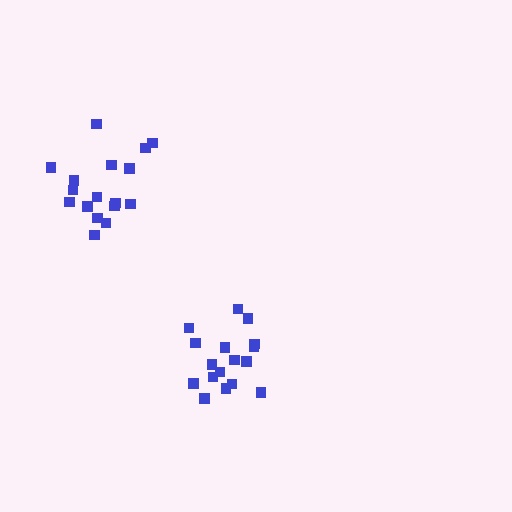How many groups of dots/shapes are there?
There are 2 groups.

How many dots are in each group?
Group 1: 17 dots, Group 2: 17 dots (34 total).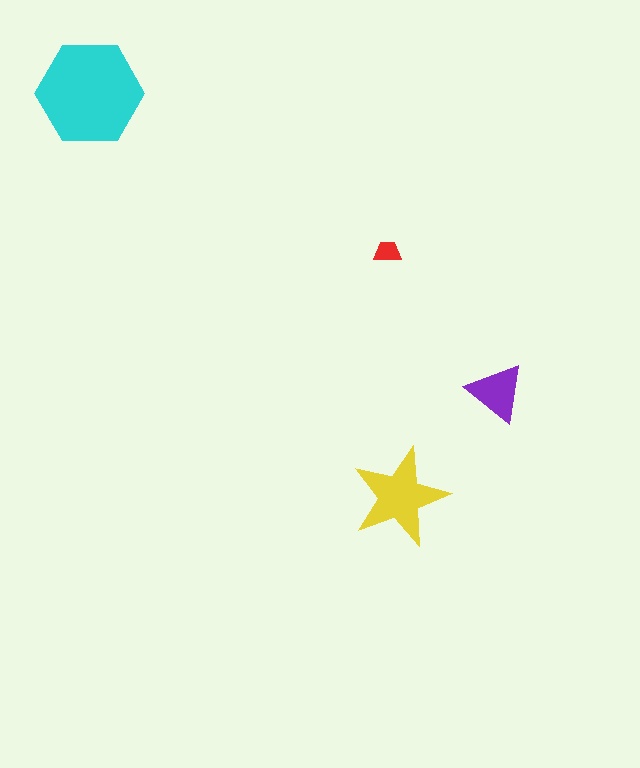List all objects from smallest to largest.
The red trapezoid, the purple triangle, the yellow star, the cyan hexagon.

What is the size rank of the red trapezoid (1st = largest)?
4th.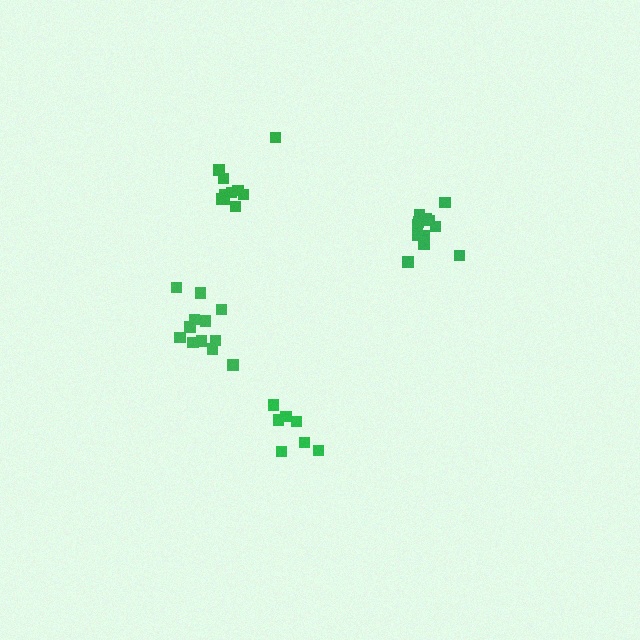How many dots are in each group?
Group 1: 12 dots, Group 2: 7 dots, Group 3: 12 dots, Group 4: 10 dots (41 total).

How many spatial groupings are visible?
There are 4 spatial groupings.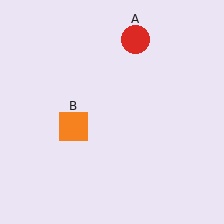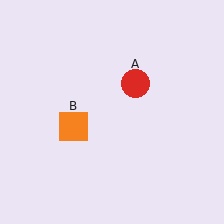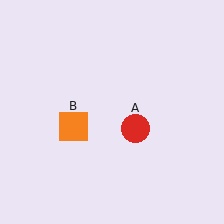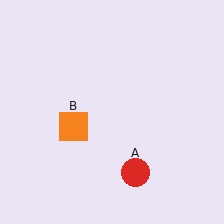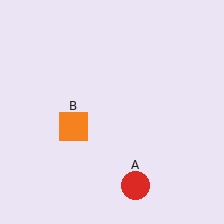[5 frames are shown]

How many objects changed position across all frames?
1 object changed position: red circle (object A).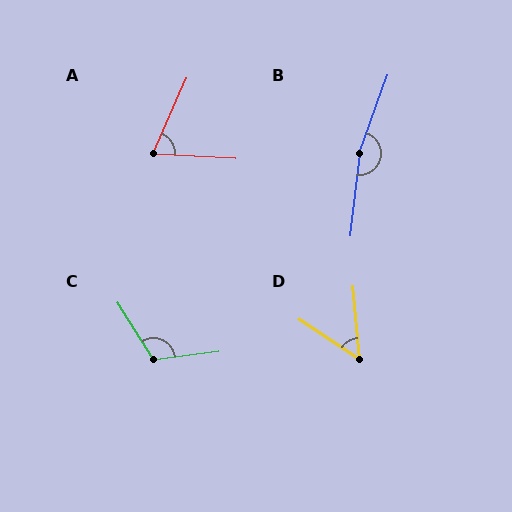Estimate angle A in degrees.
Approximately 69 degrees.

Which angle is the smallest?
D, at approximately 51 degrees.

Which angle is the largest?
B, at approximately 167 degrees.